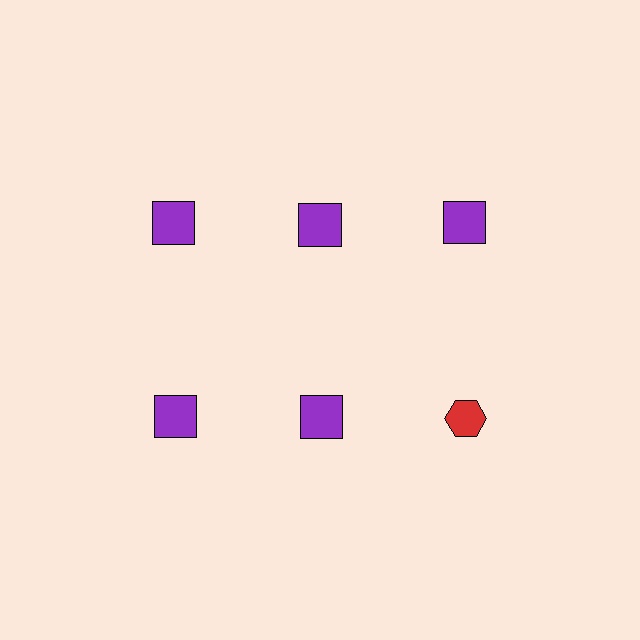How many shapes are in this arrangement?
There are 6 shapes arranged in a grid pattern.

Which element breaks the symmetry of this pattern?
The red hexagon in the second row, center column breaks the symmetry. All other shapes are purple squares.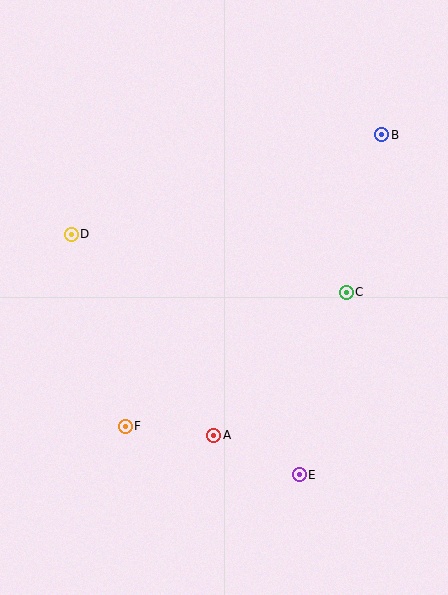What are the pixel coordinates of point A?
Point A is at (214, 435).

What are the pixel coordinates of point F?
Point F is at (125, 426).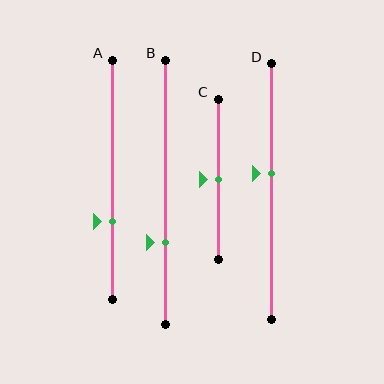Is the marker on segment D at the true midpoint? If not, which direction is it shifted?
No, the marker on segment D is shifted upward by about 7% of the segment length.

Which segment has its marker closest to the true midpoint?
Segment C has its marker closest to the true midpoint.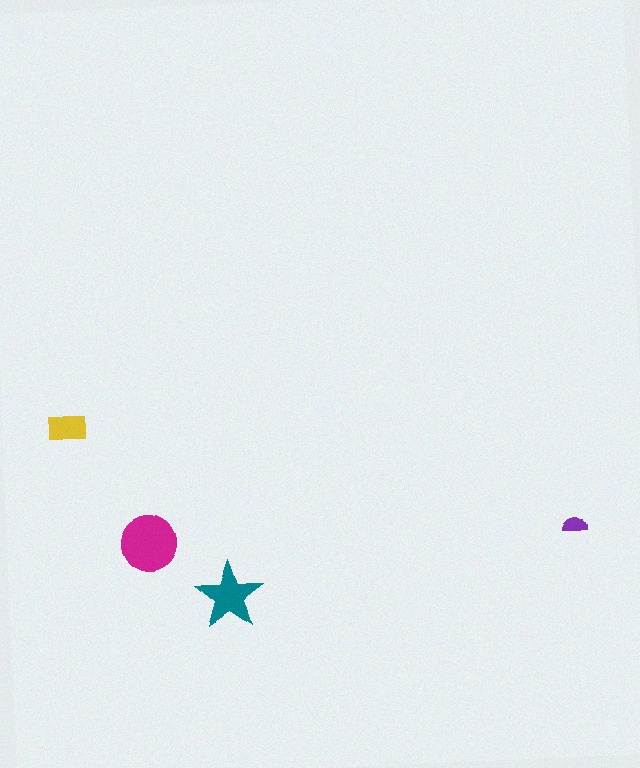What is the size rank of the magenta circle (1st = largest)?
1st.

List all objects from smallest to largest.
The purple semicircle, the yellow rectangle, the teal star, the magenta circle.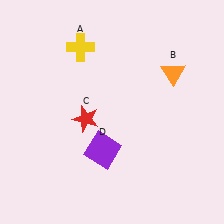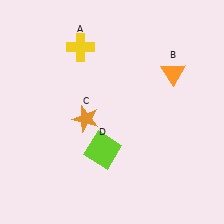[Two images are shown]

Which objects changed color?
C changed from red to orange. D changed from purple to lime.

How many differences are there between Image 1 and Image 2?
There are 2 differences between the two images.